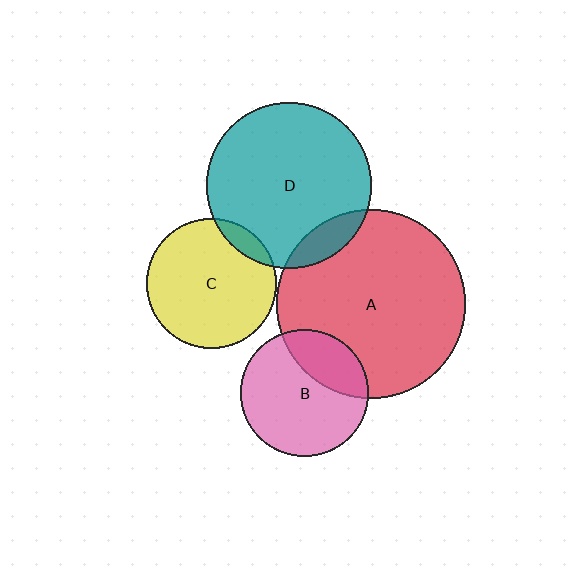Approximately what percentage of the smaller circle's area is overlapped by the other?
Approximately 10%.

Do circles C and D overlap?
Yes.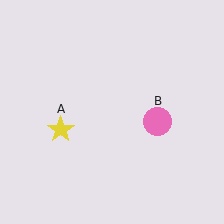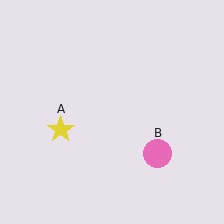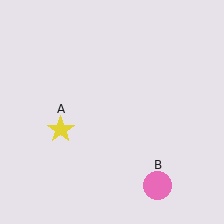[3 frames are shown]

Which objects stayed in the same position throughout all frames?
Yellow star (object A) remained stationary.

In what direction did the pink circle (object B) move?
The pink circle (object B) moved down.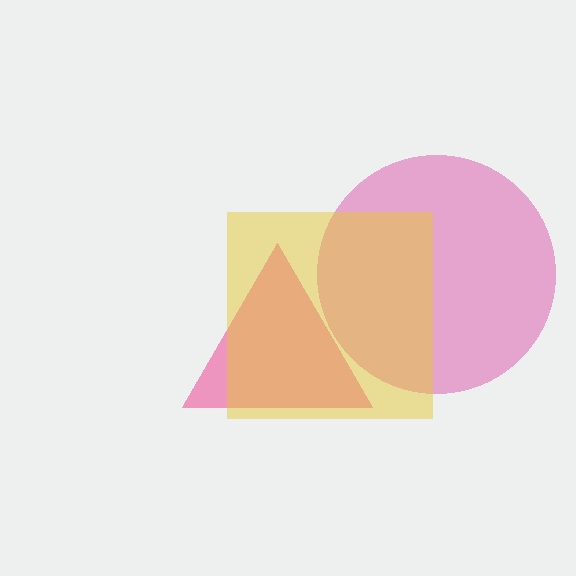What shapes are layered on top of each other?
The layered shapes are: a pink triangle, a magenta circle, a yellow square.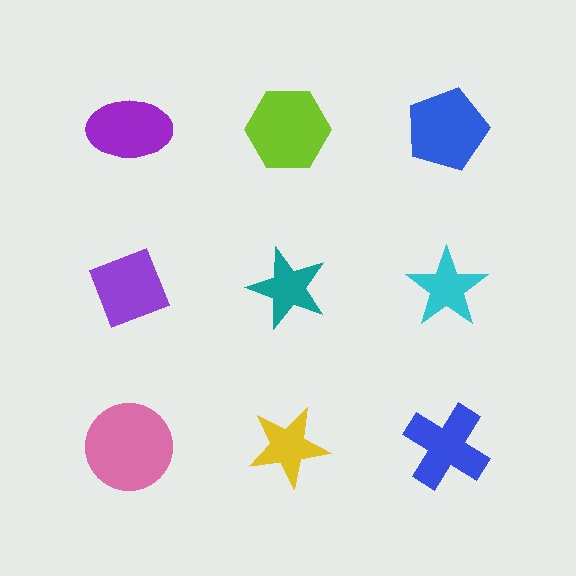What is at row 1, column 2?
A lime hexagon.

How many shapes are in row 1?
3 shapes.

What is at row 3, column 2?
A yellow star.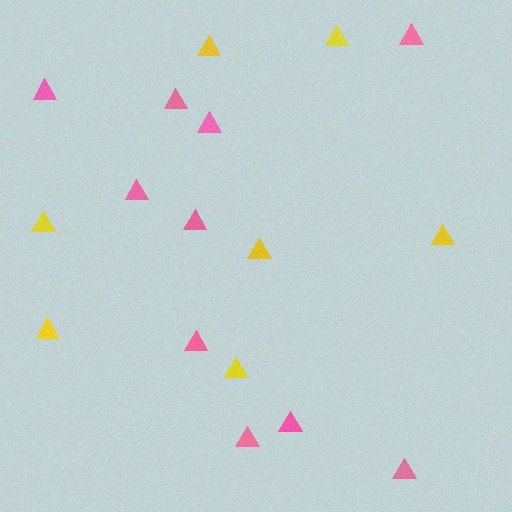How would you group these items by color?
There are 2 groups: one group of pink triangles (10) and one group of yellow triangles (7).